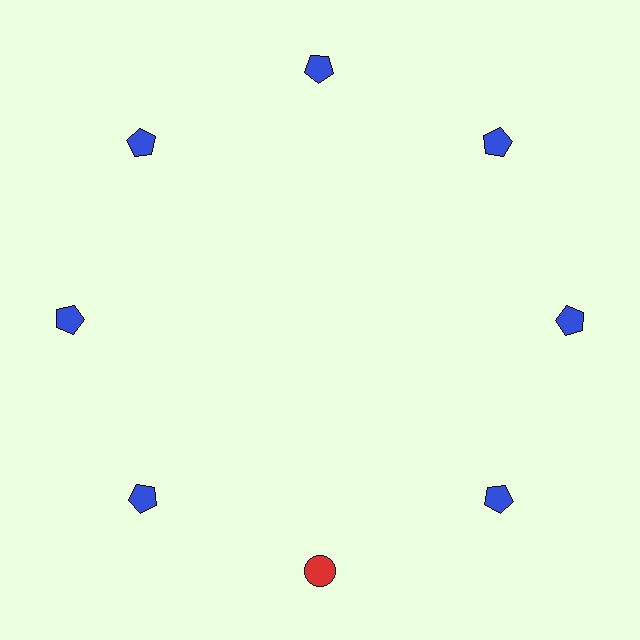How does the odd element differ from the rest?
It differs in both color (red instead of blue) and shape (circle instead of pentagon).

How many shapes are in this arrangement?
There are 8 shapes arranged in a ring pattern.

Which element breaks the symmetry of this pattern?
The red circle at roughly the 6 o'clock position breaks the symmetry. All other shapes are blue pentagons.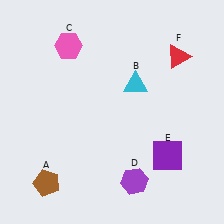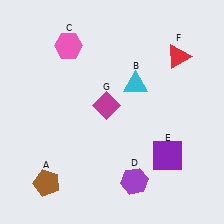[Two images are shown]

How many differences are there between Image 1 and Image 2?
There is 1 difference between the two images.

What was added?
A magenta diamond (G) was added in Image 2.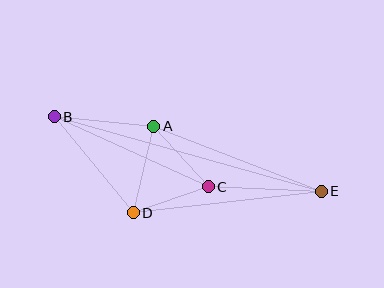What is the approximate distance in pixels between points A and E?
The distance between A and E is approximately 179 pixels.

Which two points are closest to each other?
Points C and D are closest to each other.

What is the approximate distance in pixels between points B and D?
The distance between B and D is approximately 124 pixels.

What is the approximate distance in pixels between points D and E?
The distance between D and E is approximately 190 pixels.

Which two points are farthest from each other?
Points B and E are farthest from each other.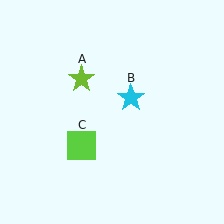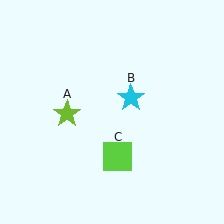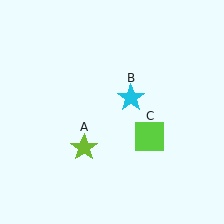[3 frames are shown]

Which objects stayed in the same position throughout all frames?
Cyan star (object B) remained stationary.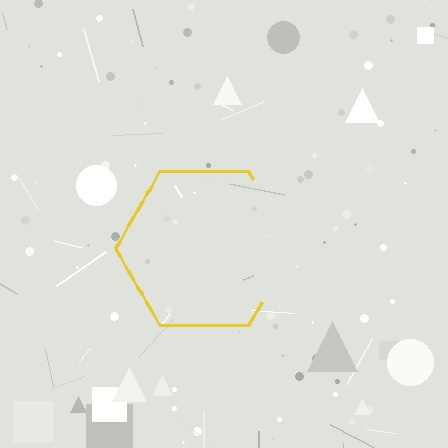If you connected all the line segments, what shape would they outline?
They would outline a hexagon.